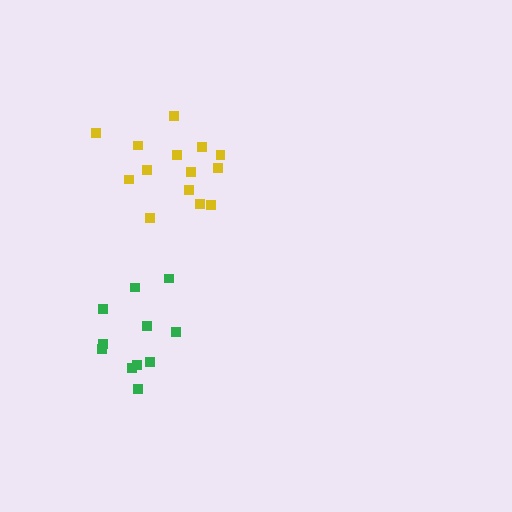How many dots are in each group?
Group 1: 11 dots, Group 2: 14 dots (25 total).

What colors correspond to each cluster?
The clusters are colored: green, yellow.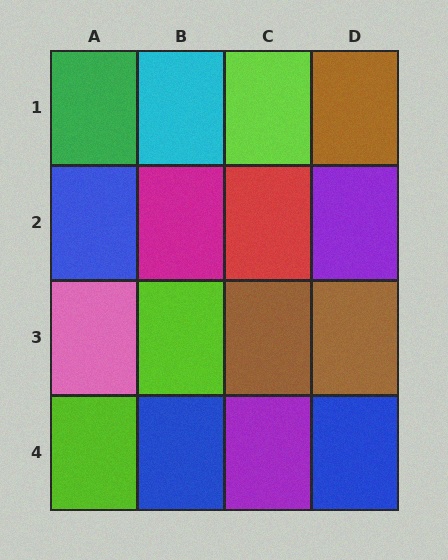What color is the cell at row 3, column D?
Brown.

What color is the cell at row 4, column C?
Purple.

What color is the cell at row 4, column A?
Lime.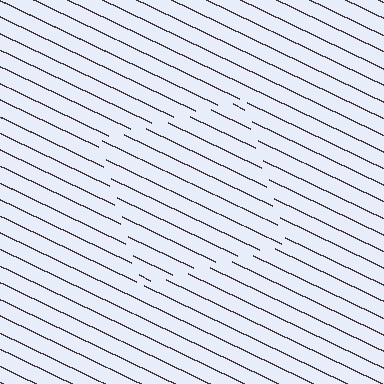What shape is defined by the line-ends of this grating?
An illusory square. The interior of the shape contains the same grating, shifted by half a period — the contour is defined by the phase discontinuity where line-ends from the inner and outer gratings abut.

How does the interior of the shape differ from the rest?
The interior of the shape contains the same grating, shifted by half a period — the contour is defined by the phase discontinuity where line-ends from the inner and outer gratings abut.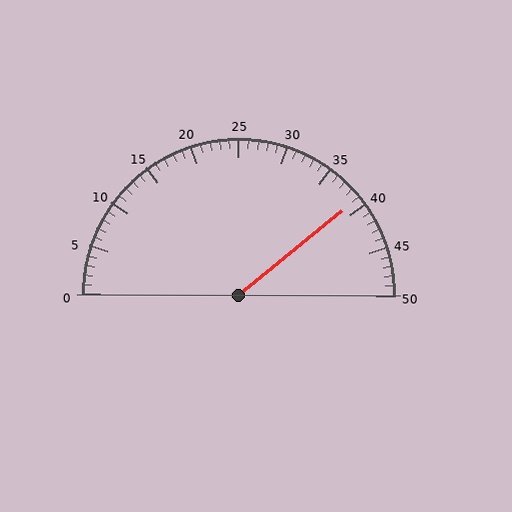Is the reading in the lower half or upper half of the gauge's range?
The reading is in the upper half of the range (0 to 50).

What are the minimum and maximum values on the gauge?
The gauge ranges from 0 to 50.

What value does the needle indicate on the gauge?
The needle indicates approximately 39.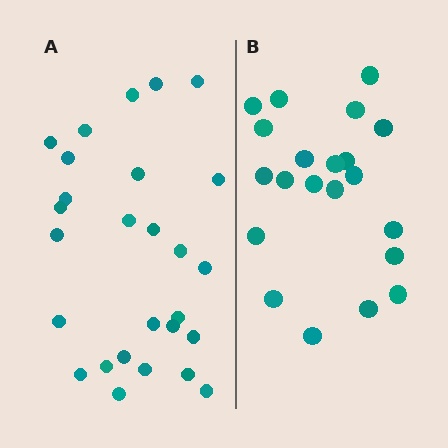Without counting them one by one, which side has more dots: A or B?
Region A (the left region) has more dots.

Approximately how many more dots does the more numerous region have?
Region A has about 6 more dots than region B.